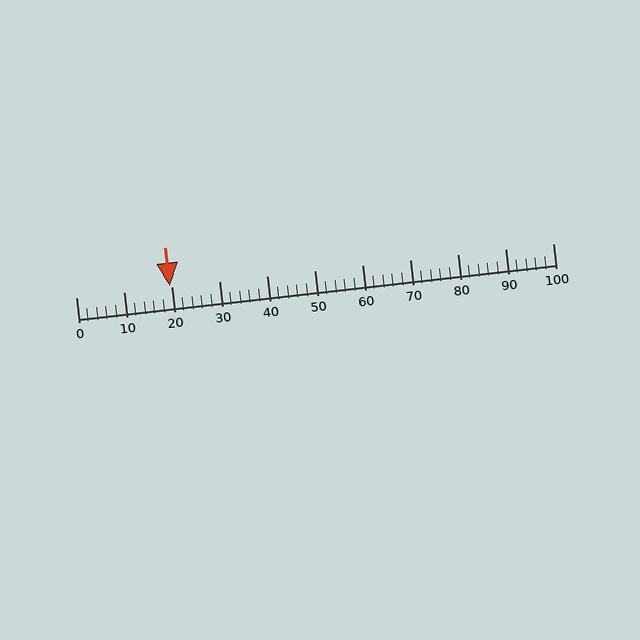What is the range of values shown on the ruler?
The ruler shows values from 0 to 100.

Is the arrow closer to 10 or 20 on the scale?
The arrow is closer to 20.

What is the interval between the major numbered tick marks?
The major tick marks are spaced 10 units apart.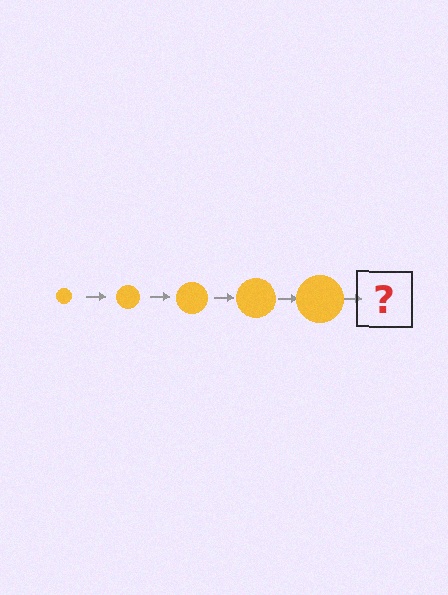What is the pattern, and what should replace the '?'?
The pattern is that the circle gets progressively larger each step. The '?' should be a yellow circle, larger than the previous one.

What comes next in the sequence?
The next element should be a yellow circle, larger than the previous one.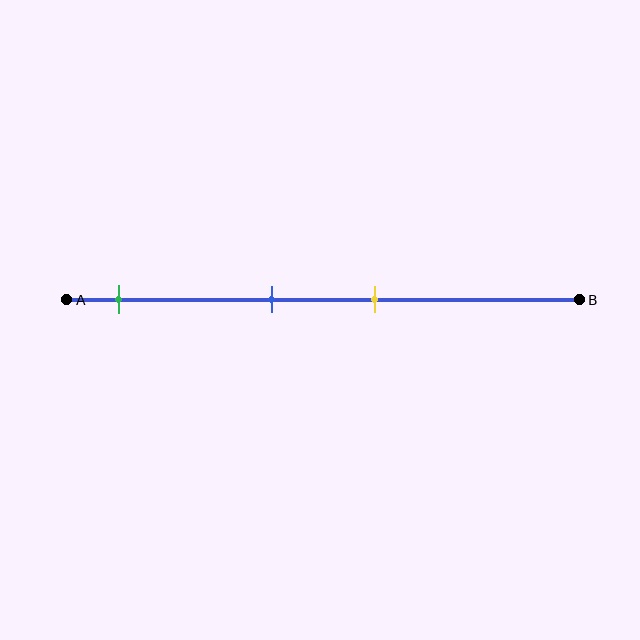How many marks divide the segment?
There are 3 marks dividing the segment.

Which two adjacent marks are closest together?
The blue and yellow marks are the closest adjacent pair.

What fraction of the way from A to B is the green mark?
The green mark is approximately 10% (0.1) of the way from A to B.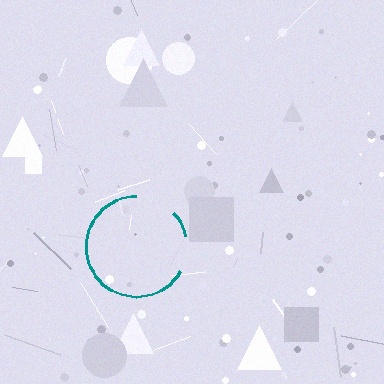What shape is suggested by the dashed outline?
The dashed outline suggests a circle.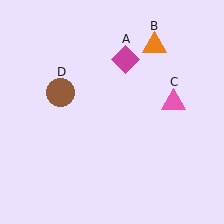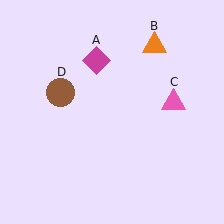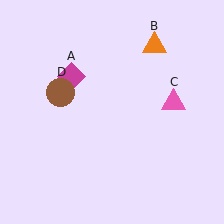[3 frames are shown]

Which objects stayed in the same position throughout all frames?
Orange triangle (object B) and pink triangle (object C) and brown circle (object D) remained stationary.